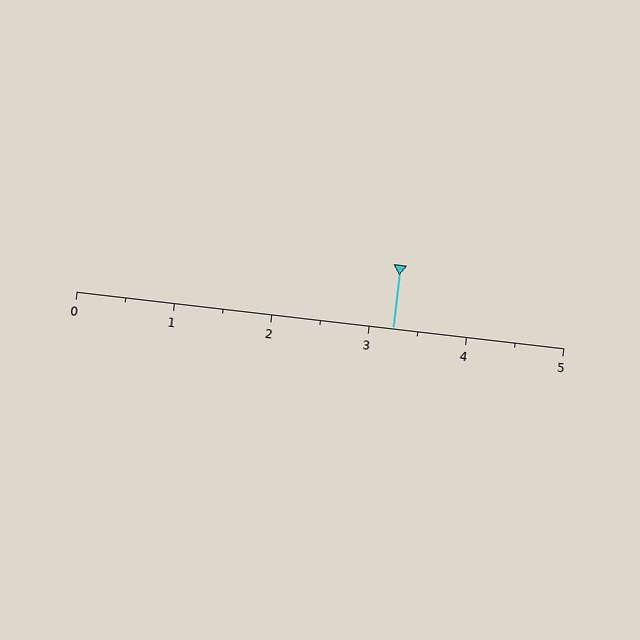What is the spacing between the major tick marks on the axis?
The major ticks are spaced 1 apart.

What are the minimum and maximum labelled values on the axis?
The axis runs from 0 to 5.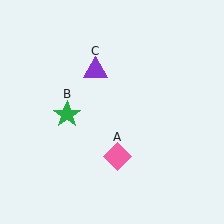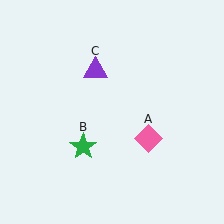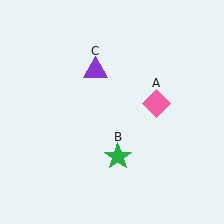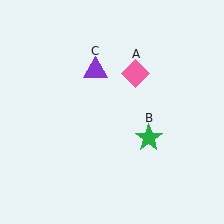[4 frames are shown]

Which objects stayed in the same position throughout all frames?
Purple triangle (object C) remained stationary.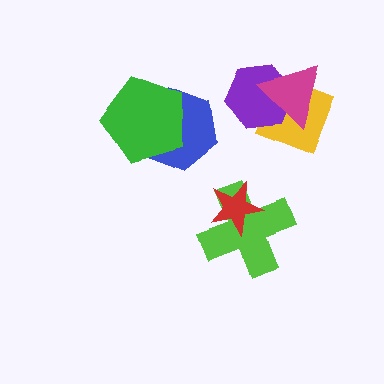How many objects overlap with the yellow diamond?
2 objects overlap with the yellow diamond.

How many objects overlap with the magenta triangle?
2 objects overlap with the magenta triangle.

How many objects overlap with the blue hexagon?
1 object overlaps with the blue hexagon.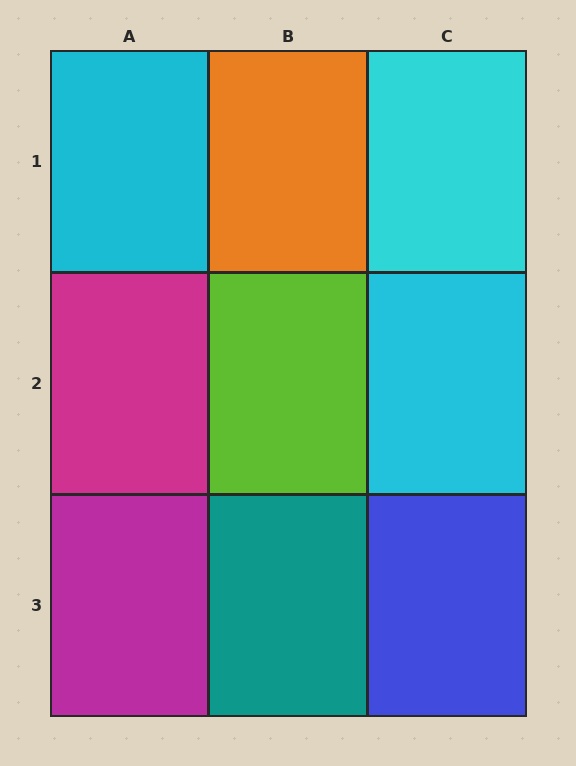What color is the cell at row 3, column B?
Teal.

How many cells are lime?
1 cell is lime.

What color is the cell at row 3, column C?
Blue.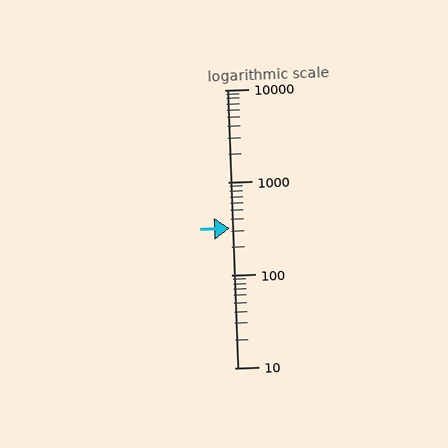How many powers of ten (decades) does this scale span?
The scale spans 3 decades, from 10 to 10000.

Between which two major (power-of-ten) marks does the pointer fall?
The pointer is between 100 and 1000.